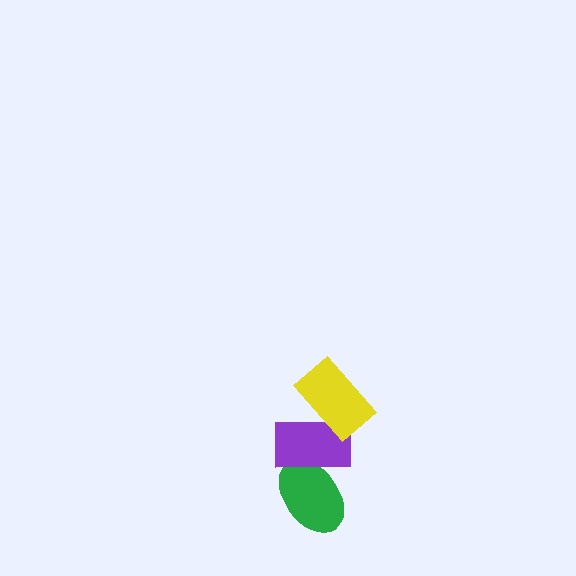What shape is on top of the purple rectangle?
The yellow rectangle is on top of the purple rectangle.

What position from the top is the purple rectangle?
The purple rectangle is 2nd from the top.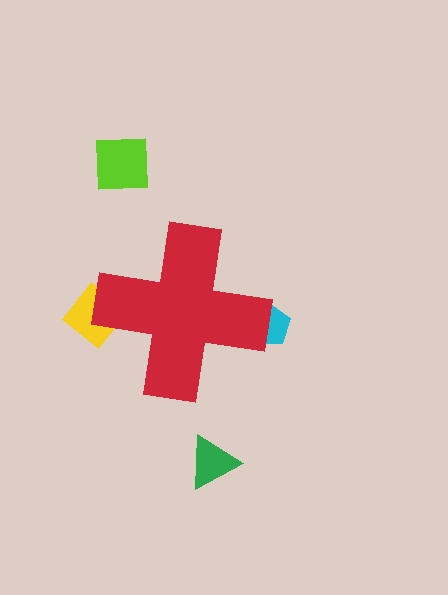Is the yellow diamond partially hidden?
Yes, the yellow diamond is partially hidden behind the red cross.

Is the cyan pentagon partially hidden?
Yes, the cyan pentagon is partially hidden behind the red cross.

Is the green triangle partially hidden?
No, the green triangle is fully visible.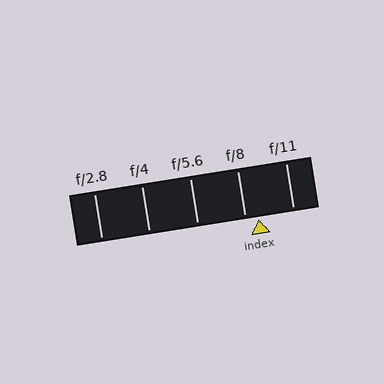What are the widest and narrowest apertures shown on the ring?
The widest aperture shown is f/2.8 and the narrowest is f/11.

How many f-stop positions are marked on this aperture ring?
There are 5 f-stop positions marked.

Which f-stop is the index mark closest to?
The index mark is closest to f/8.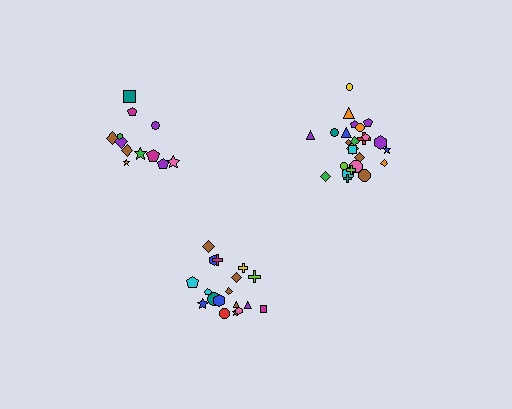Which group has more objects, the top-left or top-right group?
The top-right group.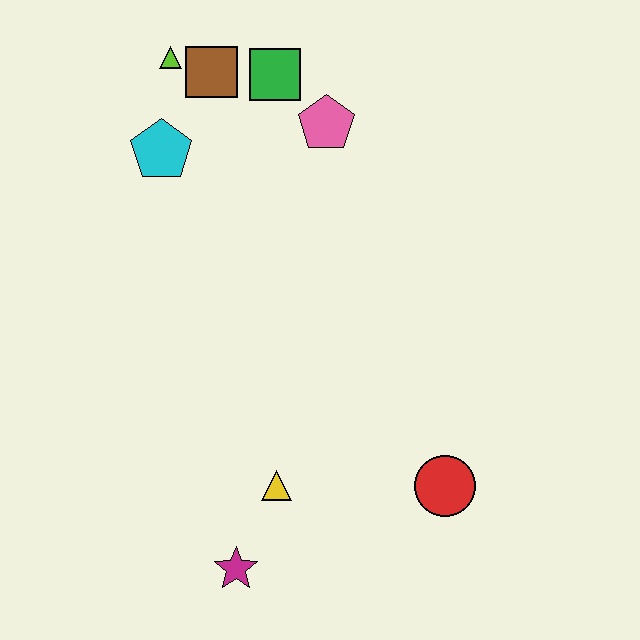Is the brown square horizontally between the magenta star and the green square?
No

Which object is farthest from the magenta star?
The lime triangle is farthest from the magenta star.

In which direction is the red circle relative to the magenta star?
The red circle is to the right of the magenta star.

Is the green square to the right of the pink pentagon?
No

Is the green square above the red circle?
Yes